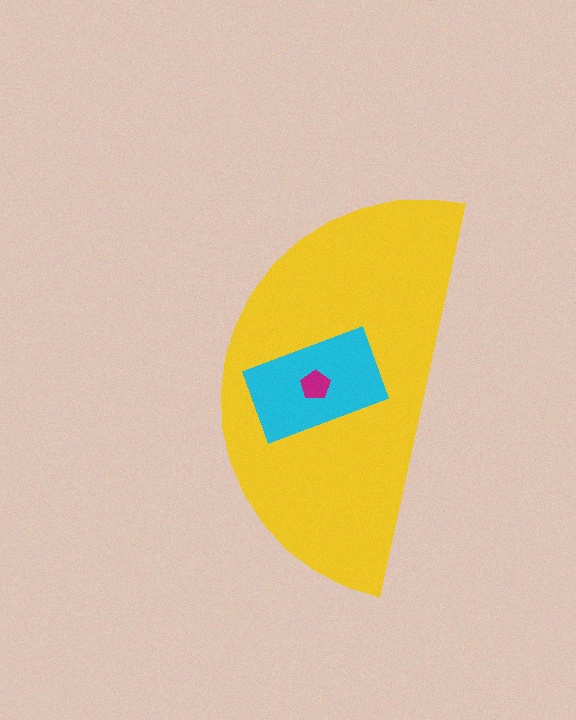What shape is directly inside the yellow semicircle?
The cyan rectangle.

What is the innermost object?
The magenta pentagon.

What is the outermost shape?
The yellow semicircle.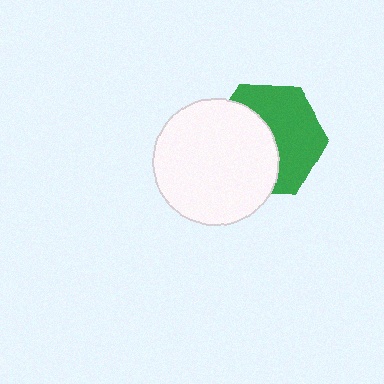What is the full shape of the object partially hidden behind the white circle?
The partially hidden object is a green hexagon.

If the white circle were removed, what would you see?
You would see the complete green hexagon.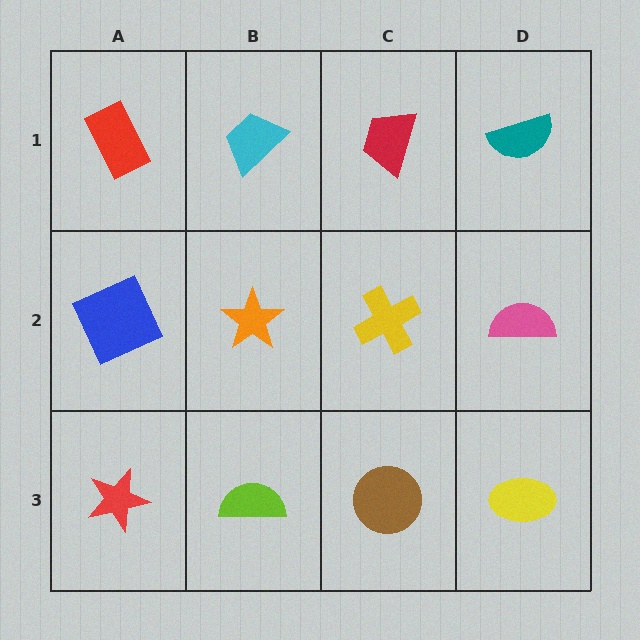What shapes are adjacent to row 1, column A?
A blue square (row 2, column A), a cyan trapezoid (row 1, column B).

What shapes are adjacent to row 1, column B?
An orange star (row 2, column B), a red rectangle (row 1, column A), a red trapezoid (row 1, column C).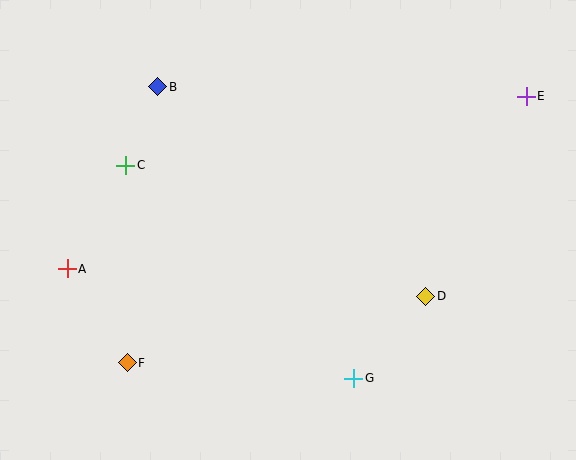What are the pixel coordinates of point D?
Point D is at (426, 296).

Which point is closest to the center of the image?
Point D at (426, 296) is closest to the center.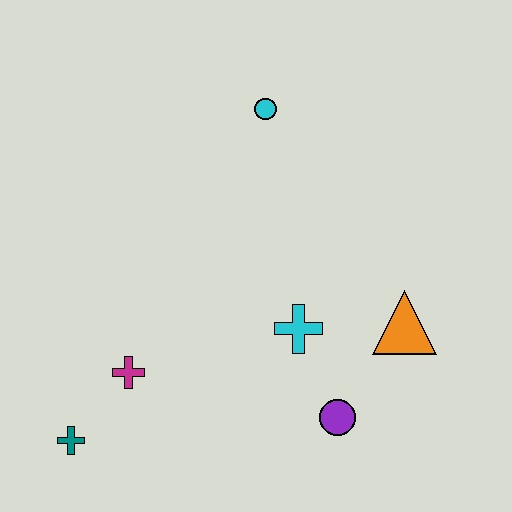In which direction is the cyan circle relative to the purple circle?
The cyan circle is above the purple circle.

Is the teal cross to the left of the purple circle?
Yes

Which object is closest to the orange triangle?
The cyan cross is closest to the orange triangle.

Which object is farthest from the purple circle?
The cyan circle is farthest from the purple circle.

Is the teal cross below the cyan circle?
Yes